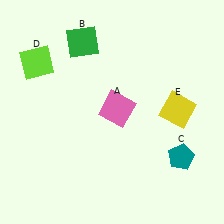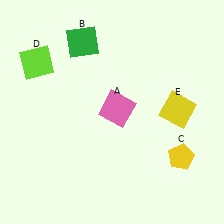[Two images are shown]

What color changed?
The pentagon (C) changed from teal in Image 1 to yellow in Image 2.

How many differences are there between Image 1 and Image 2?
There is 1 difference between the two images.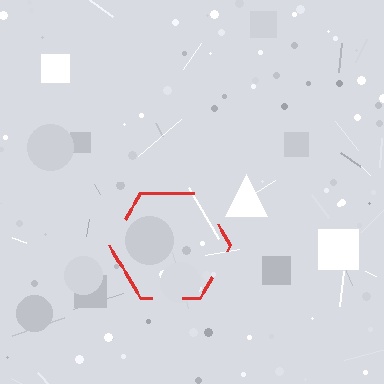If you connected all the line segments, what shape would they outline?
They would outline a hexagon.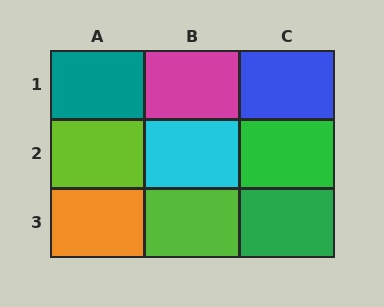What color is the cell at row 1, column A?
Teal.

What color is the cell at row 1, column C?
Blue.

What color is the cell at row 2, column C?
Green.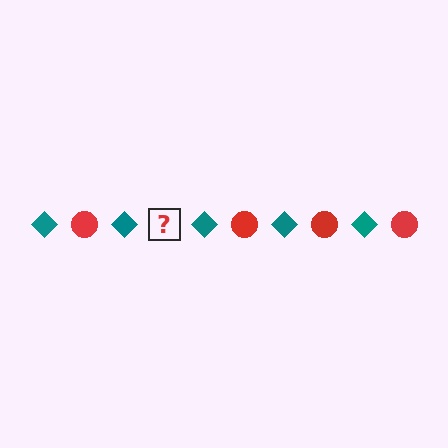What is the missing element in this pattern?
The missing element is a red circle.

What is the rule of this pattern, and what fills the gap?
The rule is that the pattern alternates between teal diamond and red circle. The gap should be filled with a red circle.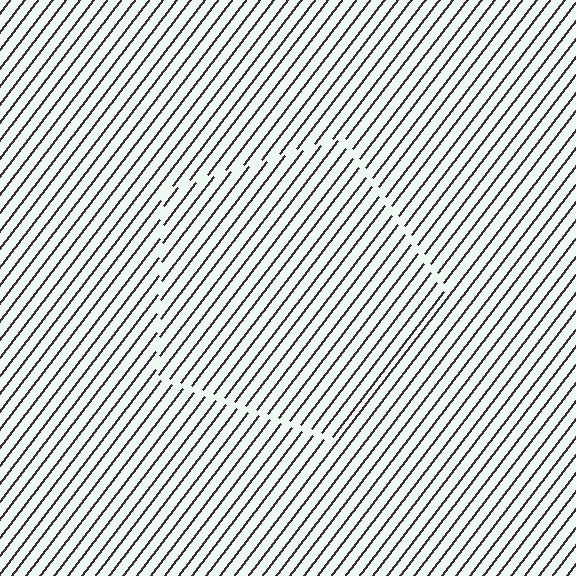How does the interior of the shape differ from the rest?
The interior of the shape contains the same grating, shifted by half a period — the contour is defined by the phase discontinuity where line-ends from the inner and outer gratings abut.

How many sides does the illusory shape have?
5 sides — the line-ends trace a pentagon.